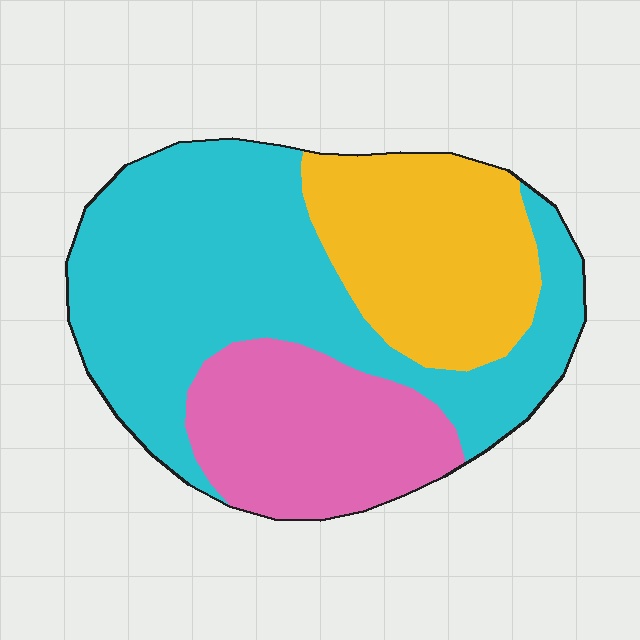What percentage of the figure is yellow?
Yellow covers roughly 25% of the figure.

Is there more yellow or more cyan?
Cyan.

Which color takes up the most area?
Cyan, at roughly 50%.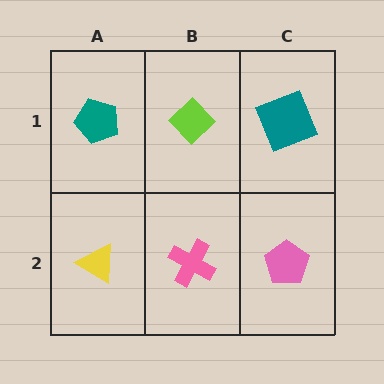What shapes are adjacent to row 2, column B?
A lime diamond (row 1, column B), a yellow triangle (row 2, column A), a pink pentagon (row 2, column C).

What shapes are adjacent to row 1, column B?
A pink cross (row 2, column B), a teal pentagon (row 1, column A), a teal square (row 1, column C).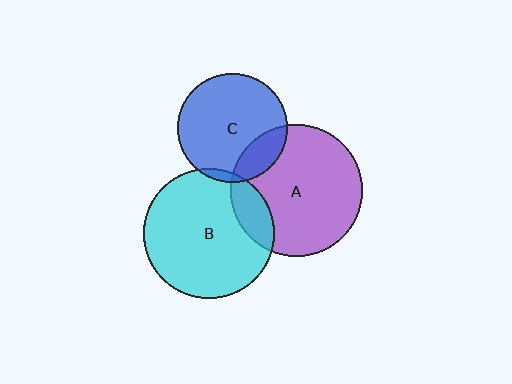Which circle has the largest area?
Circle A (purple).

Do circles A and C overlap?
Yes.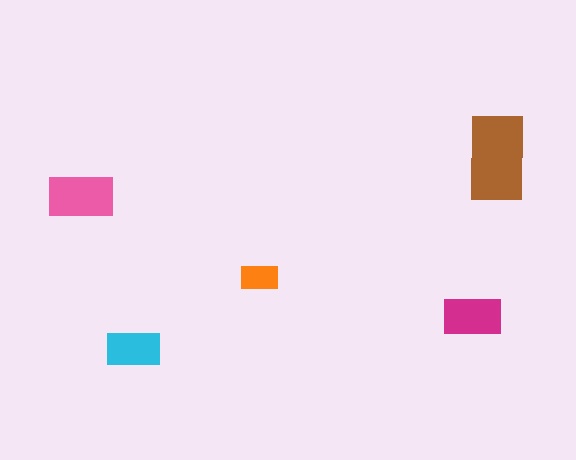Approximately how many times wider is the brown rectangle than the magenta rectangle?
About 1.5 times wider.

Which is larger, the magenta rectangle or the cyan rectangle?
The magenta one.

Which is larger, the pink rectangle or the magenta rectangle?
The pink one.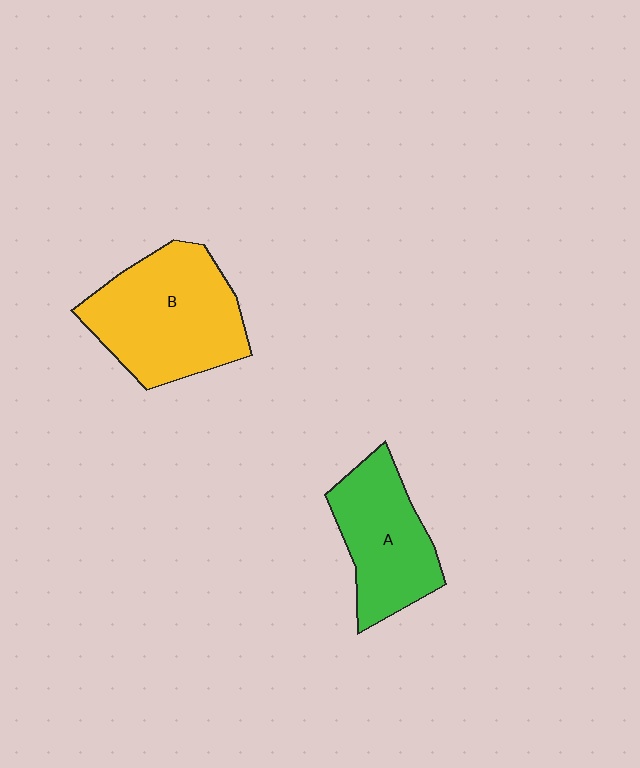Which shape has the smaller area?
Shape A (green).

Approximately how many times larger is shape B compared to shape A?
Approximately 1.4 times.